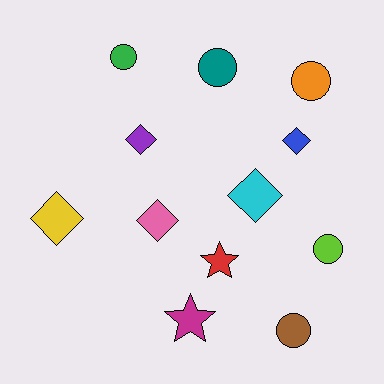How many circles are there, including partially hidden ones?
There are 5 circles.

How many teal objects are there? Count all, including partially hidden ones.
There is 1 teal object.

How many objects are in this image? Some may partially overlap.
There are 12 objects.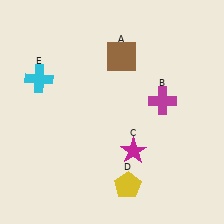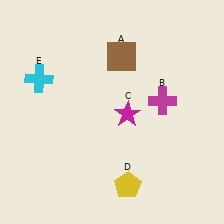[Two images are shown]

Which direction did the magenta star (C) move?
The magenta star (C) moved up.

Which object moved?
The magenta star (C) moved up.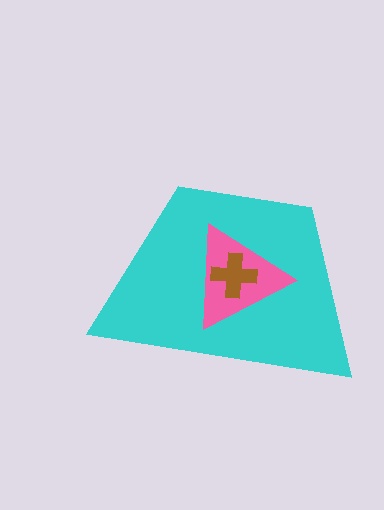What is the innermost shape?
The brown cross.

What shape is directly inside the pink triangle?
The brown cross.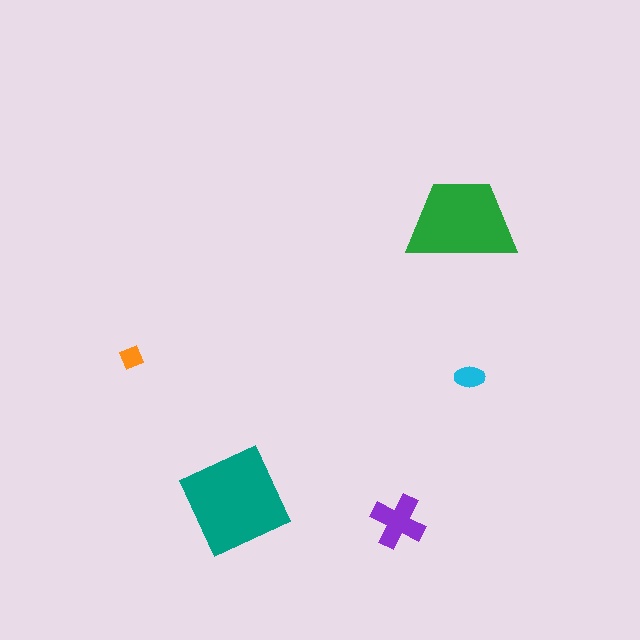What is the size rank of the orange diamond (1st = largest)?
5th.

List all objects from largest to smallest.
The teal square, the green trapezoid, the purple cross, the cyan ellipse, the orange diamond.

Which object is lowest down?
The purple cross is bottommost.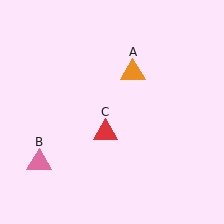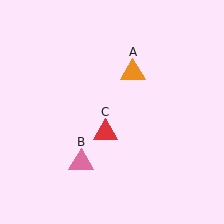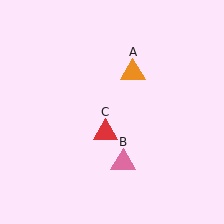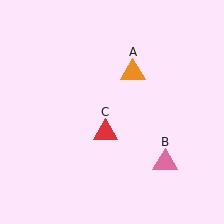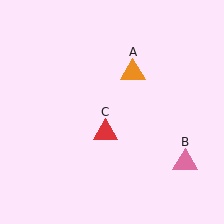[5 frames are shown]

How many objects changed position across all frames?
1 object changed position: pink triangle (object B).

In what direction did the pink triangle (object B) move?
The pink triangle (object B) moved right.